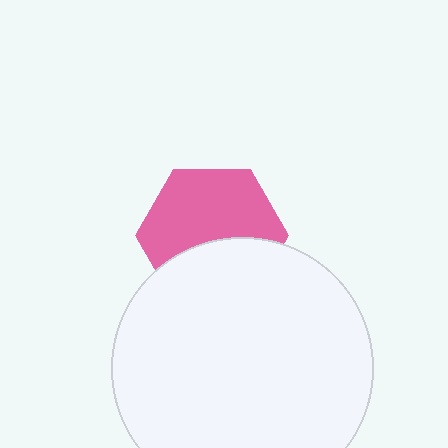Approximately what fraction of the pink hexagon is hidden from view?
Roughly 40% of the pink hexagon is hidden behind the white circle.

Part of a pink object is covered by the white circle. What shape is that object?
It is a hexagon.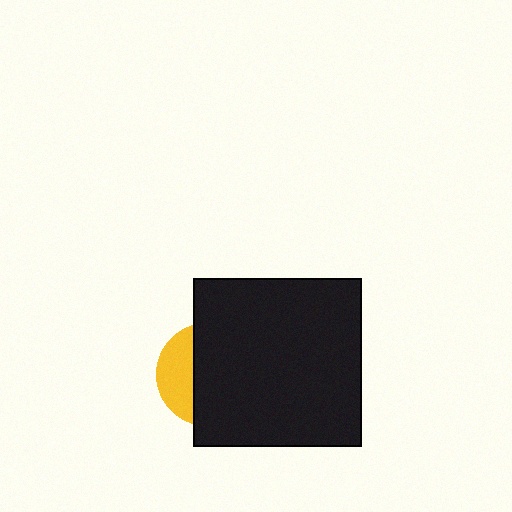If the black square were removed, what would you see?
You would see the complete yellow circle.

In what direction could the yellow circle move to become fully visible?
The yellow circle could move left. That would shift it out from behind the black square entirely.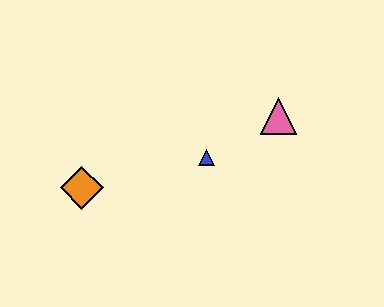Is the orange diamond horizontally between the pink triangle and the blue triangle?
No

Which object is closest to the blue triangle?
The pink triangle is closest to the blue triangle.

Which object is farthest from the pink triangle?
The orange diamond is farthest from the pink triangle.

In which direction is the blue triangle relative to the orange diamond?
The blue triangle is to the right of the orange diamond.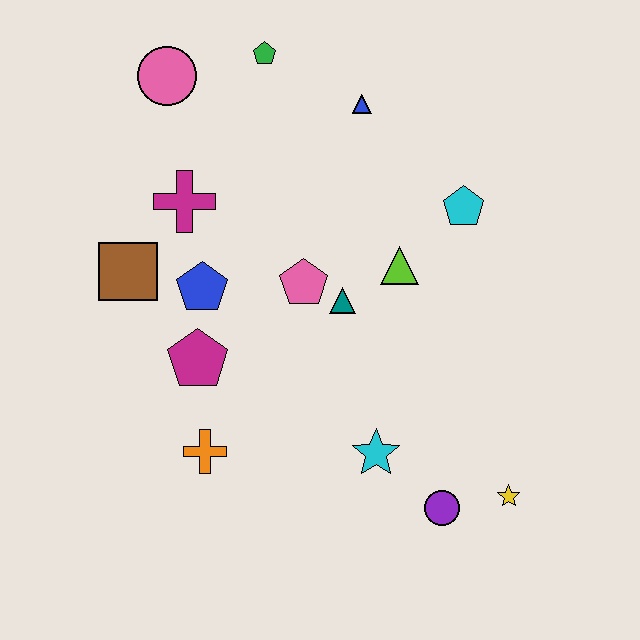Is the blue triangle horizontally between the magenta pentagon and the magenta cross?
No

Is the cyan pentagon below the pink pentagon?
No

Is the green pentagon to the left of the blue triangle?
Yes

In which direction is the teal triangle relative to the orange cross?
The teal triangle is above the orange cross.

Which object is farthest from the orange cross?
The green pentagon is farthest from the orange cross.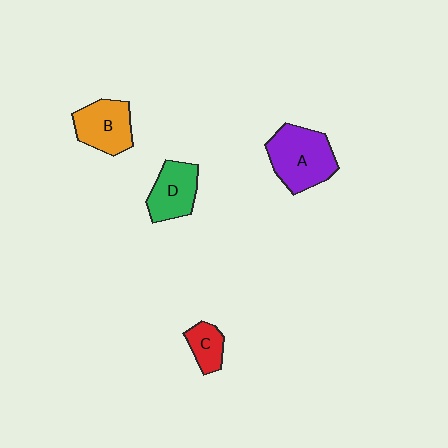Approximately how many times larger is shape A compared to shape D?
Approximately 1.4 times.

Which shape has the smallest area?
Shape C (red).